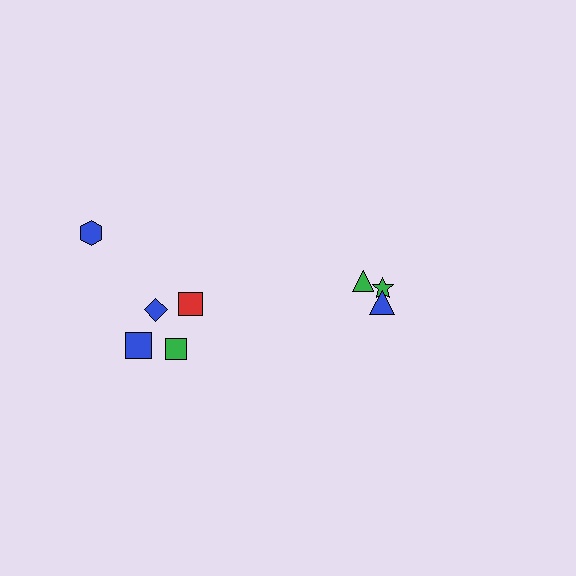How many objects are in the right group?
There are 3 objects.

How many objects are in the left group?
There are 5 objects.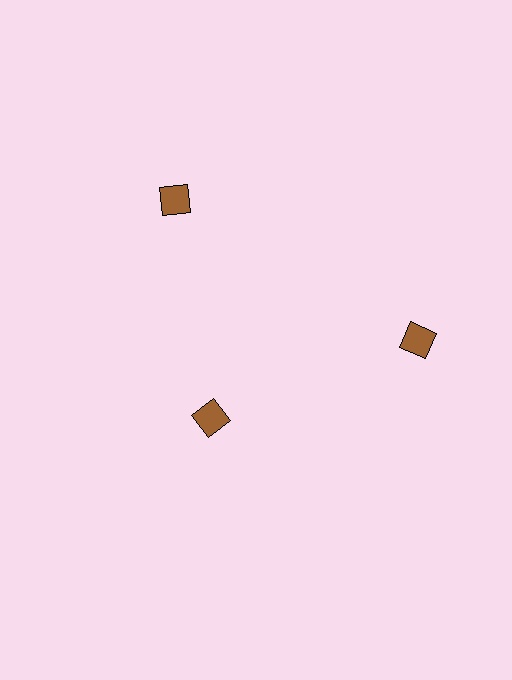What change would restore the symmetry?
The symmetry would be restored by moving it outward, back onto the ring so that all 3 diamonds sit at equal angles and equal distance from the center.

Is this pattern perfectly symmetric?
No. The 3 brown diamonds are arranged in a ring, but one element near the 7 o'clock position is pulled inward toward the center, breaking the 3-fold rotational symmetry.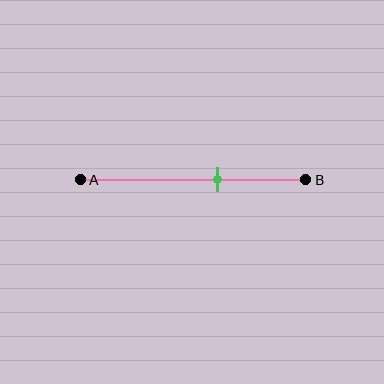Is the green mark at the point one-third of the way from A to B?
No, the mark is at about 60% from A, not at the 33% one-third point.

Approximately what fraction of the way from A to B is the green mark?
The green mark is approximately 60% of the way from A to B.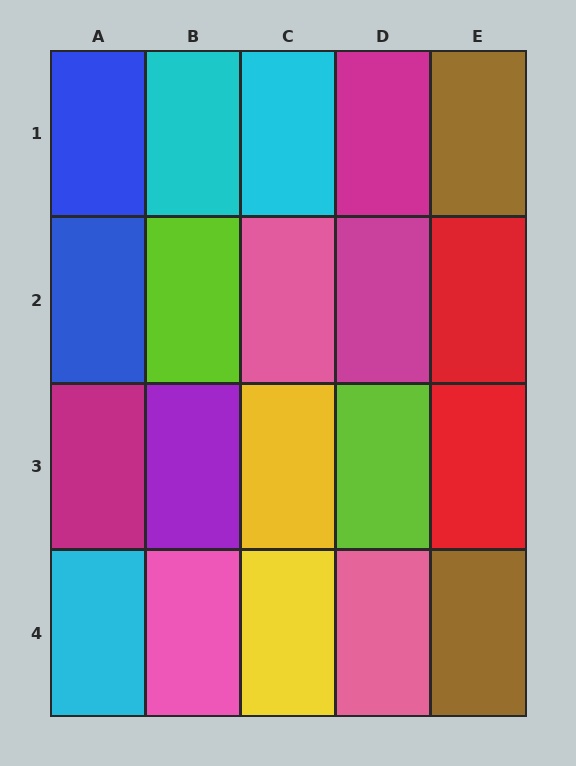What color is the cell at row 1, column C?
Cyan.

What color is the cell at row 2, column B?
Lime.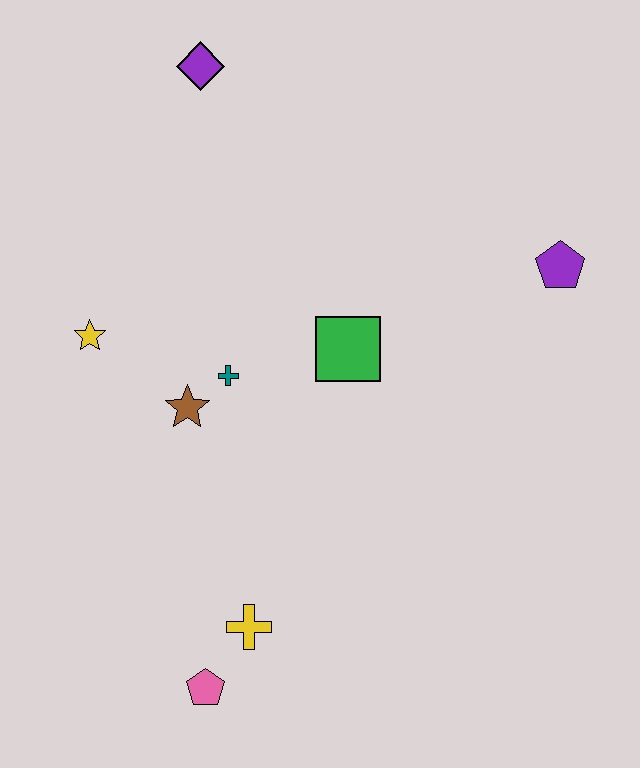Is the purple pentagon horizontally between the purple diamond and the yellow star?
No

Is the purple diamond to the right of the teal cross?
No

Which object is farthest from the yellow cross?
The purple diamond is farthest from the yellow cross.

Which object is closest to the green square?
The teal cross is closest to the green square.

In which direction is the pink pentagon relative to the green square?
The pink pentagon is below the green square.